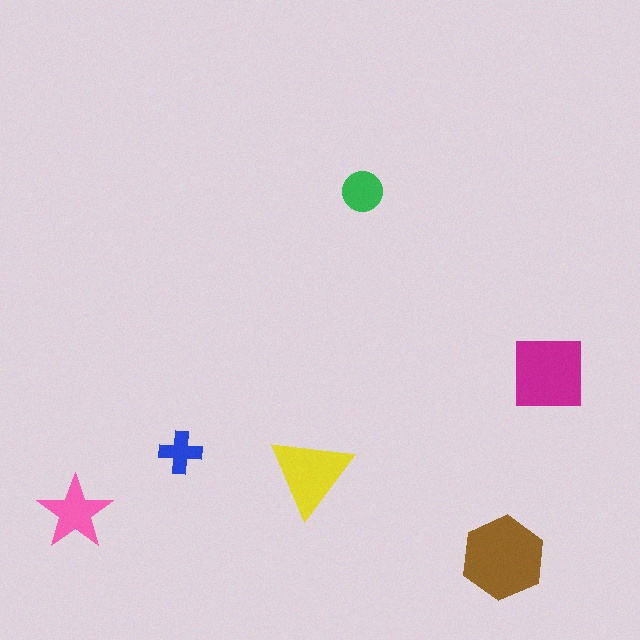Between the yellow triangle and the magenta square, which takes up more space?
The magenta square.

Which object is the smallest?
The blue cross.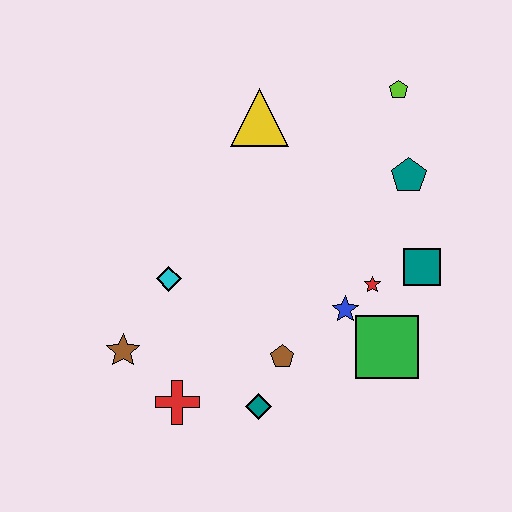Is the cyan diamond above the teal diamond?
Yes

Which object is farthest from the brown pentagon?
The lime pentagon is farthest from the brown pentagon.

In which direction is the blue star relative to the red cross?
The blue star is to the right of the red cross.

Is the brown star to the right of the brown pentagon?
No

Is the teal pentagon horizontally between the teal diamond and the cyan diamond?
No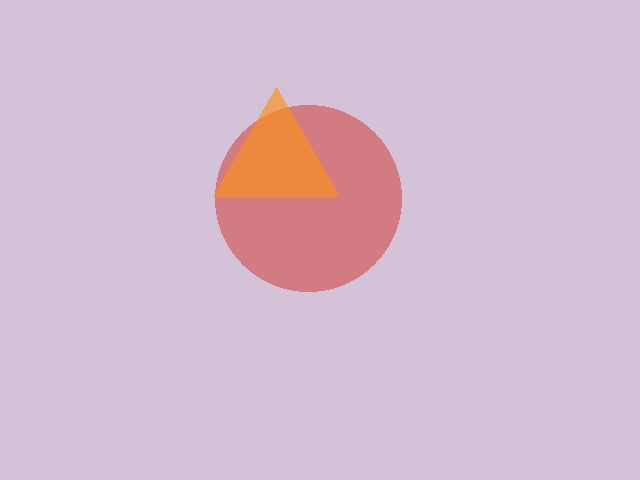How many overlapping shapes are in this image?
There are 2 overlapping shapes in the image.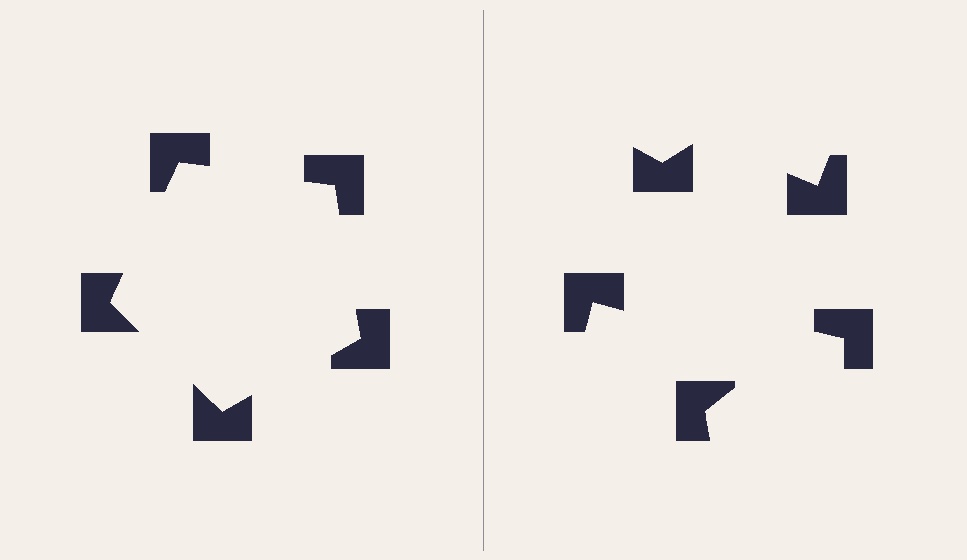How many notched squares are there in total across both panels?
10 — 5 on each side.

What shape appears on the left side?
An illusory pentagon.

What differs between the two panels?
The notched squares are positioned identically on both sides; only the wedge orientations differ. On the left they align to a pentagon; on the right they are misaligned.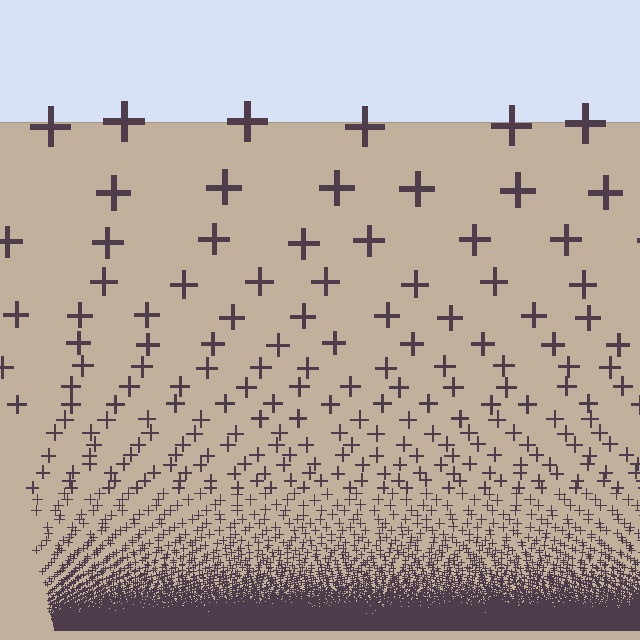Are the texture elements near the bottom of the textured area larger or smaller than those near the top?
Smaller. The gradient is inverted — elements near the bottom are smaller and denser.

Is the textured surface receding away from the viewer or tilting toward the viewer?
The surface appears to tilt toward the viewer. Texture elements get larger and sparser toward the top.